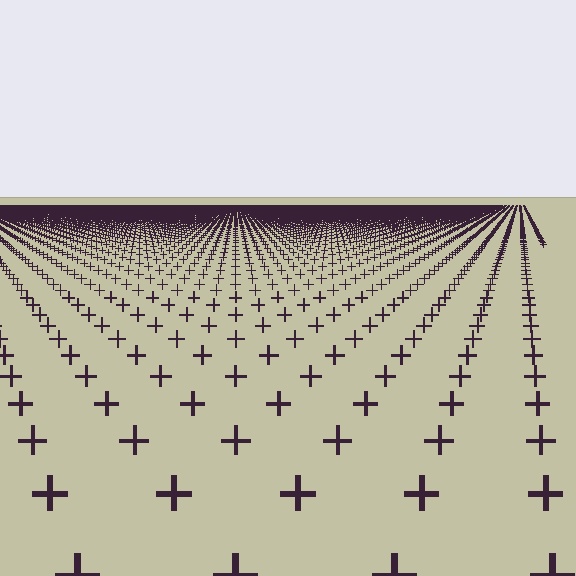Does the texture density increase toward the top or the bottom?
Density increases toward the top.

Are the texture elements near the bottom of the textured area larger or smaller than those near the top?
Larger. Near the bottom, elements are closer to the viewer and appear at a bigger on-screen size.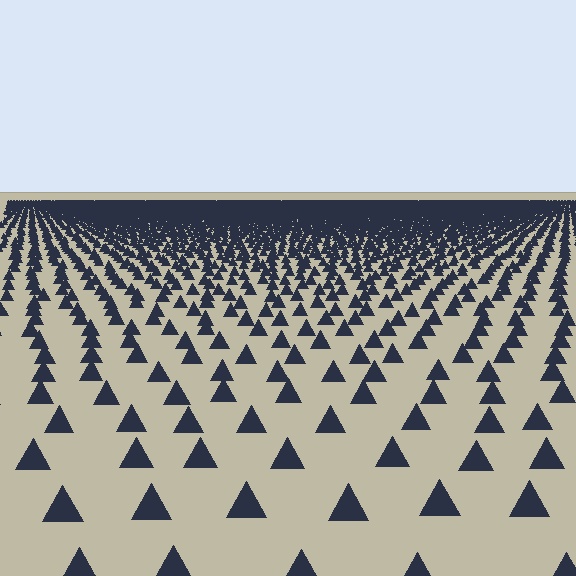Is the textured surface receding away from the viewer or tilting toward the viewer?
The surface is receding away from the viewer. Texture elements get smaller and denser toward the top.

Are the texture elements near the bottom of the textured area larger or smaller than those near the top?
Larger. Near the bottom, elements are closer to the viewer and appear at a bigger on-screen size.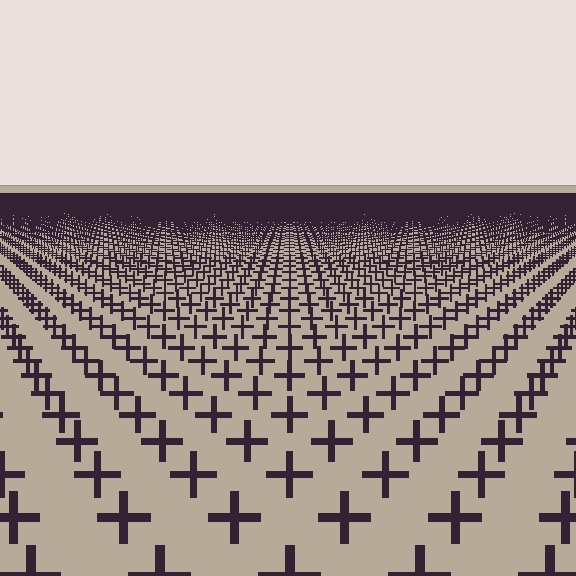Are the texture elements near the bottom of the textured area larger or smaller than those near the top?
Larger. Near the bottom, elements are closer to the viewer and appear at a bigger on-screen size.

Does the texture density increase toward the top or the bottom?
Density increases toward the top.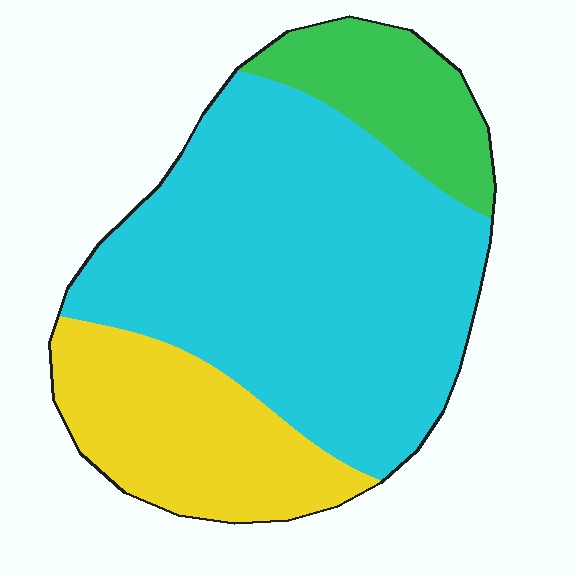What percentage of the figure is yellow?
Yellow covers about 25% of the figure.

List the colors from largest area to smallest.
From largest to smallest: cyan, yellow, green.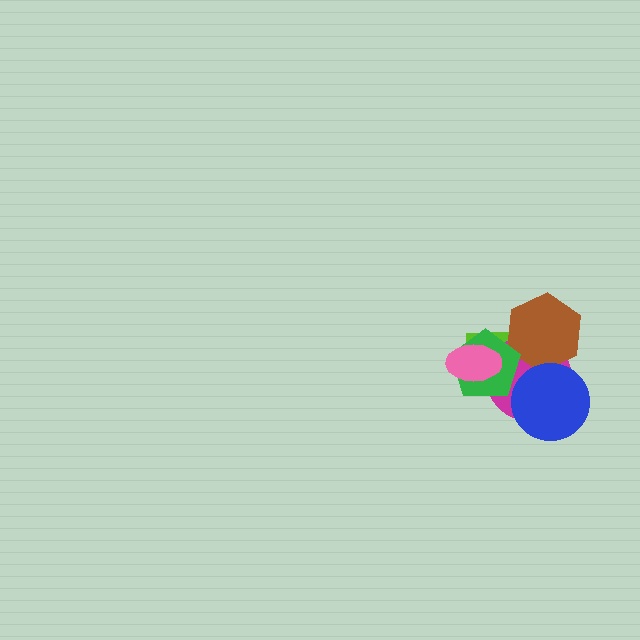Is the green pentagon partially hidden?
Yes, it is partially covered by another shape.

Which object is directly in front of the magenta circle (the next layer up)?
The brown hexagon is directly in front of the magenta circle.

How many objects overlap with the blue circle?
3 objects overlap with the blue circle.